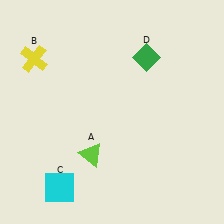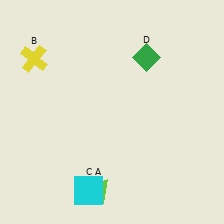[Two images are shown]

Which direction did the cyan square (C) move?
The cyan square (C) moved right.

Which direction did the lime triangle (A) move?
The lime triangle (A) moved down.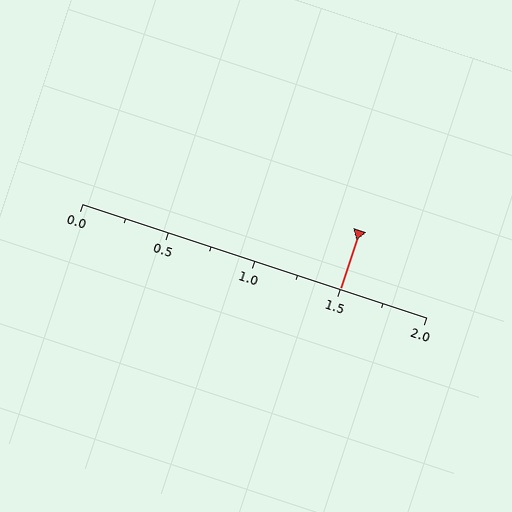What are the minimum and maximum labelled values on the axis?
The axis runs from 0.0 to 2.0.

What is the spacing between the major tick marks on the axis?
The major ticks are spaced 0.5 apart.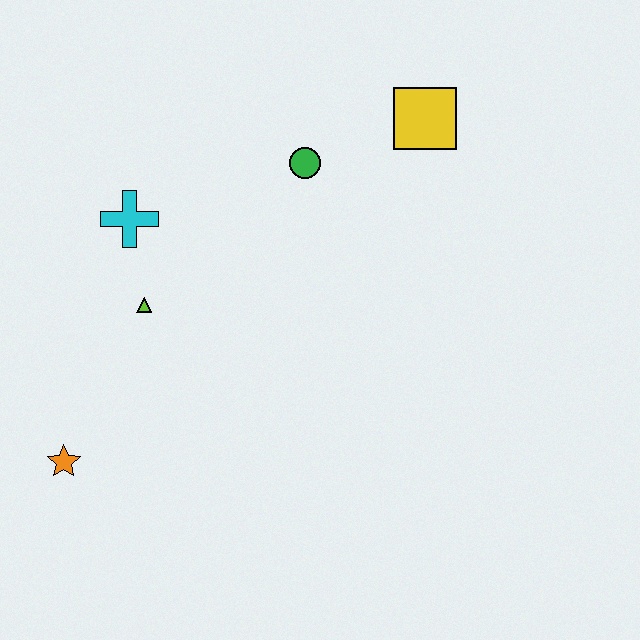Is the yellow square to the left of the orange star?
No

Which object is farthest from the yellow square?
The orange star is farthest from the yellow square.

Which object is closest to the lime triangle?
The cyan cross is closest to the lime triangle.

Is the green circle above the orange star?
Yes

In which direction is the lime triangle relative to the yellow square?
The lime triangle is to the left of the yellow square.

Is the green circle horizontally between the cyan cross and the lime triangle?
No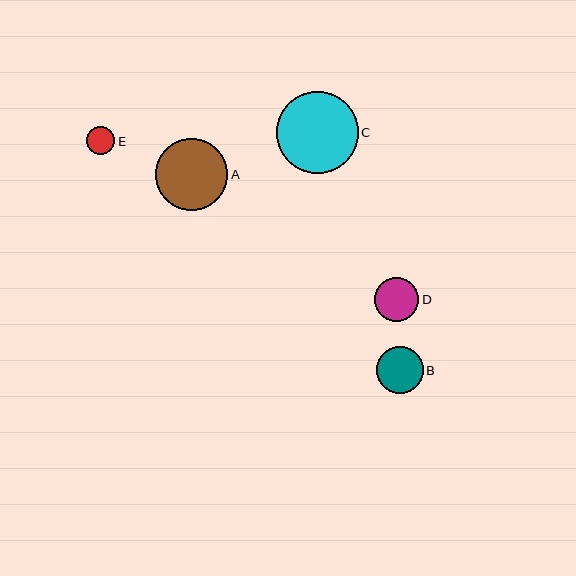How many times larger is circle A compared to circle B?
Circle A is approximately 1.5 times the size of circle B.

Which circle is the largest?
Circle C is the largest with a size of approximately 82 pixels.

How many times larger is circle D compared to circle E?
Circle D is approximately 1.6 times the size of circle E.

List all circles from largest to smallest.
From largest to smallest: C, A, B, D, E.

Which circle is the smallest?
Circle E is the smallest with a size of approximately 28 pixels.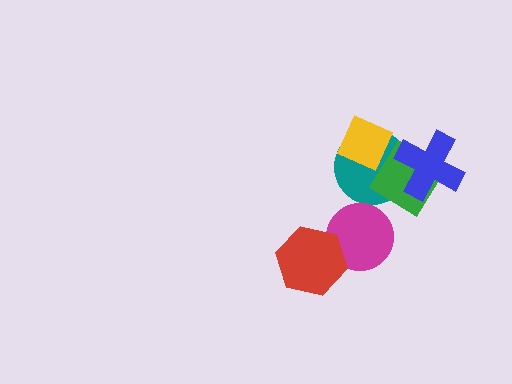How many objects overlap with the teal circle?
3 objects overlap with the teal circle.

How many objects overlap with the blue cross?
2 objects overlap with the blue cross.